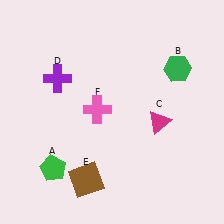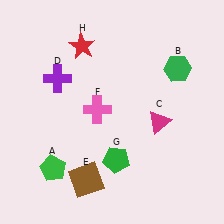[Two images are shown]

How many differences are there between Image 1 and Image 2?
There are 2 differences between the two images.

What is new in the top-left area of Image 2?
A red star (H) was added in the top-left area of Image 2.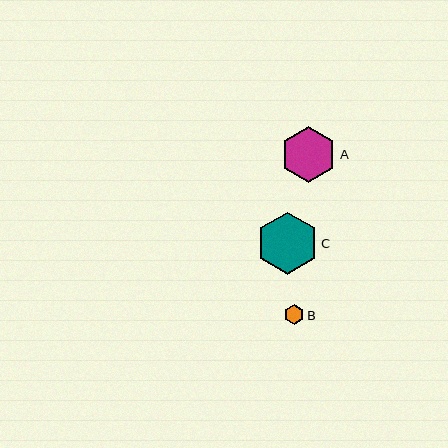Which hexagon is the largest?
Hexagon C is the largest with a size of approximately 62 pixels.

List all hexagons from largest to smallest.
From largest to smallest: C, A, B.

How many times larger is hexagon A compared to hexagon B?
Hexagon A is approximately 2.8 times the size of hexagon B.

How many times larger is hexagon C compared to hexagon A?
Hexagon C is approximately 1.1 times the size of hexagon A.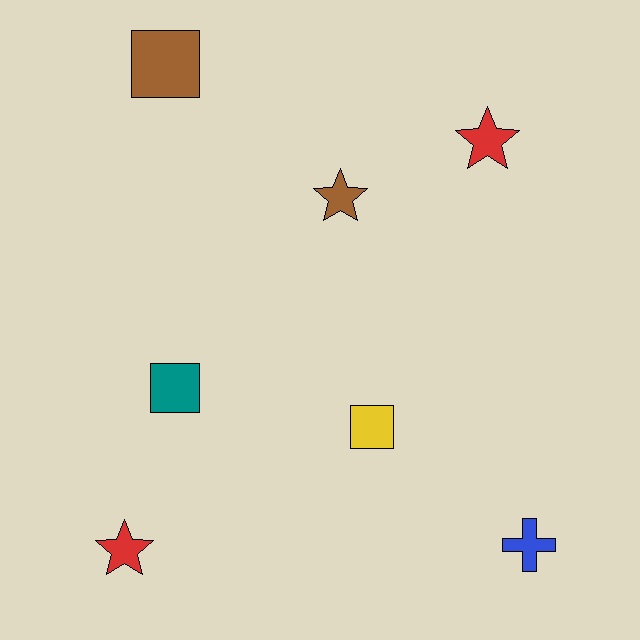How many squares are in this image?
There are 3 squares.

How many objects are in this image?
There are 7 objects.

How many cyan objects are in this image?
There are no cyan objects.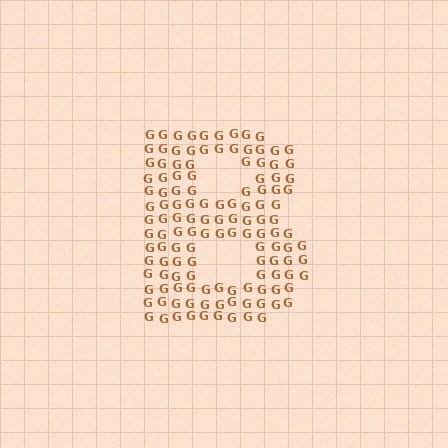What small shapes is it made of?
It is made of small letter G's.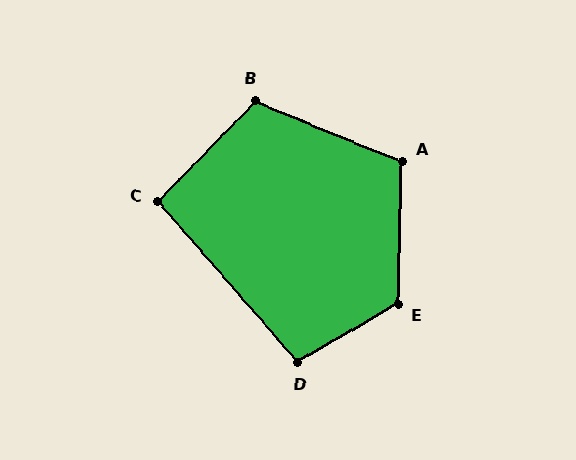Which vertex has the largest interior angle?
E, at approximately 122 degrees.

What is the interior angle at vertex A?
Approximately 111 degrees (obtuse).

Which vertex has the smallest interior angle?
C, at approximately 95 degrees.